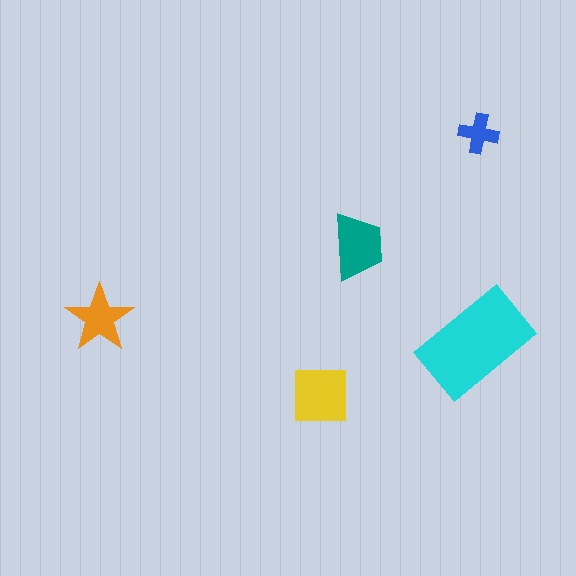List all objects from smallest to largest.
The blue cross, the orange star, the teal trapezoid, the yellow square, the cyan rectangle.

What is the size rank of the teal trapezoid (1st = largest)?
3rd.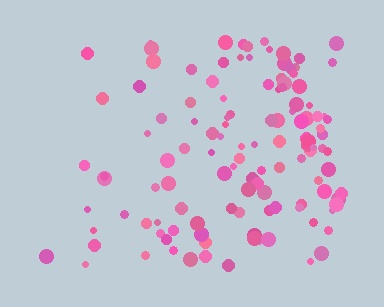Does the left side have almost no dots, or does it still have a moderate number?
Still a moderate number, just noticeably fewer than the right.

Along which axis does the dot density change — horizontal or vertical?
Horizontal.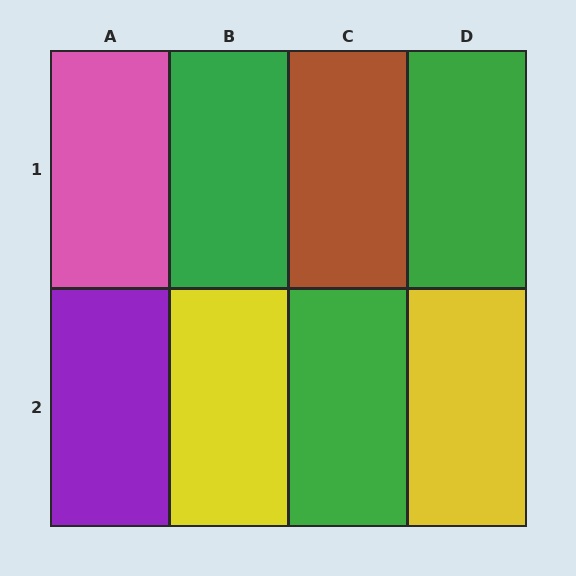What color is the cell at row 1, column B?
Green.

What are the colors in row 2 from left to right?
Purple, yellow, green, yellow.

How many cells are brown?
1 cell is brown.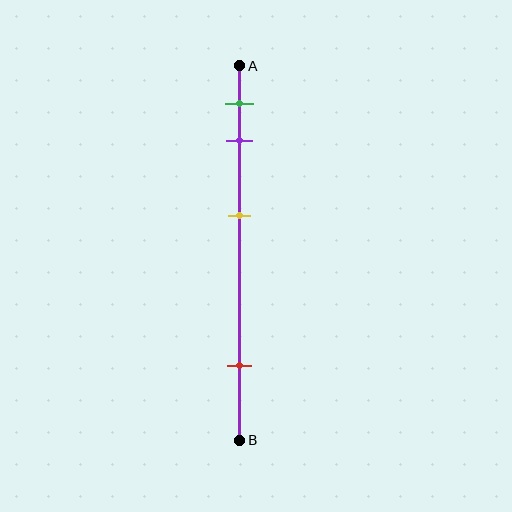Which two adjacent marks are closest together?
The green and purple marks are the closest adjacent pair.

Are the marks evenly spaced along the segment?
No, the marks are not evenly spaced.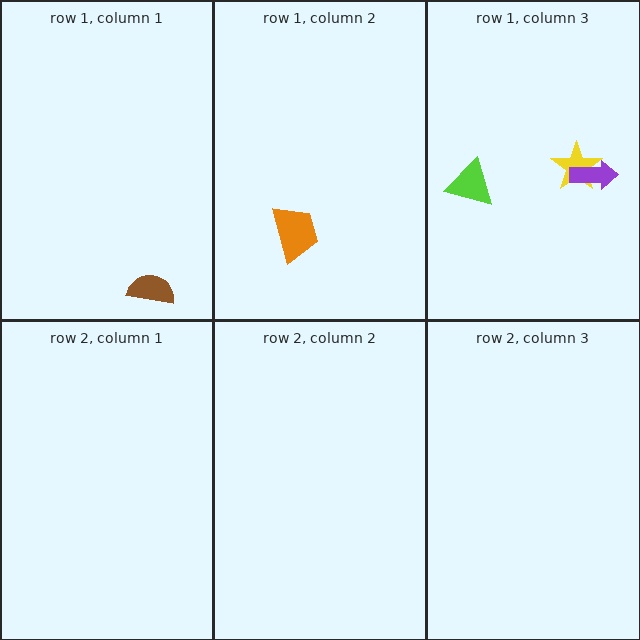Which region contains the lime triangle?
The row 1, column 3 region.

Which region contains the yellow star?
The row 1, column 3 region.